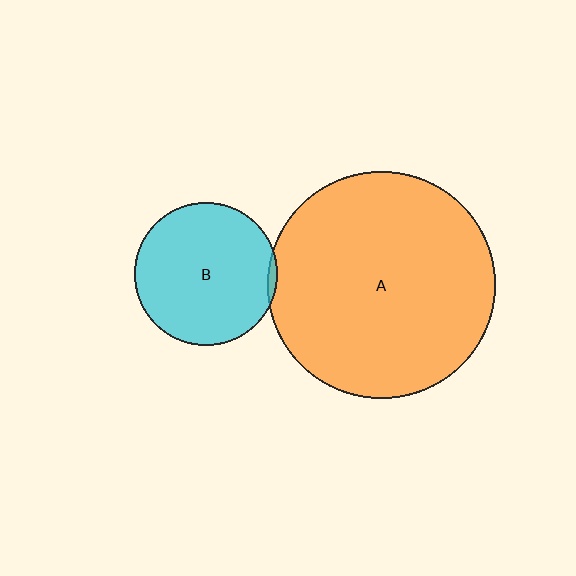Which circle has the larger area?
Circle A (orange).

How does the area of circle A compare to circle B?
Approximately 2.5 times.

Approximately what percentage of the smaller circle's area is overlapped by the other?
Approximately 5%.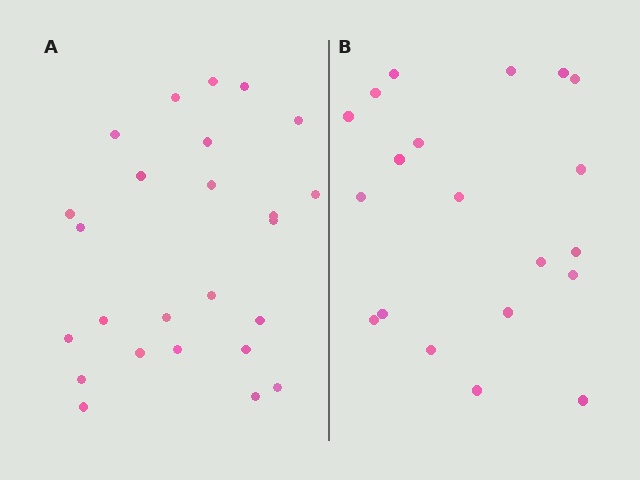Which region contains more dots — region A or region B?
Region A (the left region) has more dots.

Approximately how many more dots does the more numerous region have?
Region A has about 5 more dots than region B.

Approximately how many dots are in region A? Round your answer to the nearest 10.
About 20 dots. (The exact count is 25, which rounds to 20.)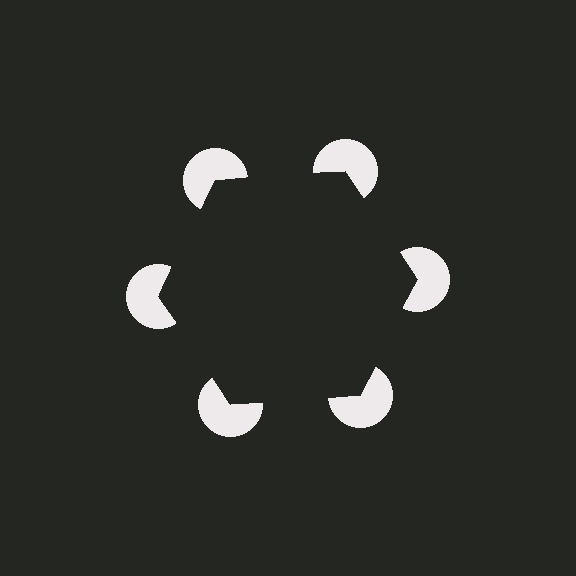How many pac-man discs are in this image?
There are 6 — one at each vertex of the illusory hexagon.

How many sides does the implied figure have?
6 sides.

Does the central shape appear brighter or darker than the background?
It typically appears slightly darker than the background, even though no actual brightness change is drawn.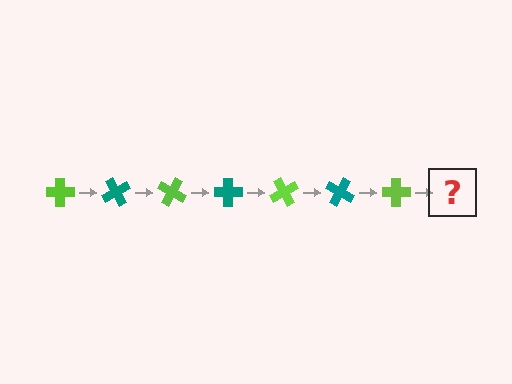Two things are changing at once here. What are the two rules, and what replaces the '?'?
The two rules are that it rotates 60 degrees each step and the color cycles through lime and teal. The '?' should be a teal cross, rotated 420 degrees from the start.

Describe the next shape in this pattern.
It should be a teal cross, rotated 420 degrees from the start.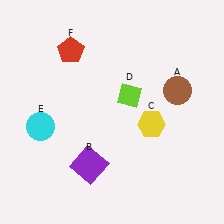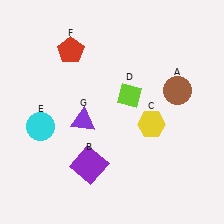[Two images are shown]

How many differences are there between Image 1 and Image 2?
There is 1 difference between the two images.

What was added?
A purple triangle (G) was added in Image 2.